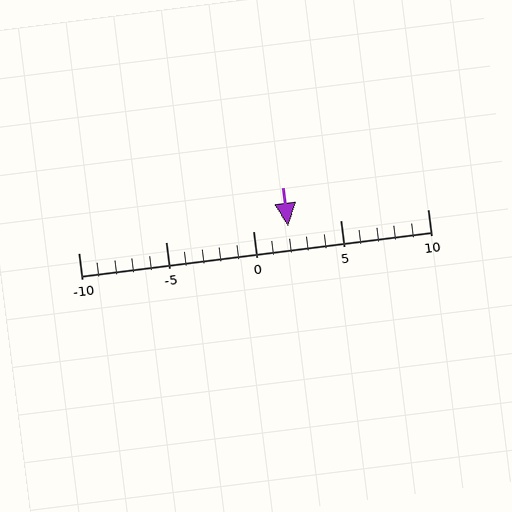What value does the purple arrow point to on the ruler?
The purple arrow points to approximately 2.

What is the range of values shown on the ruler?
The ruler shows values from -10 to 10.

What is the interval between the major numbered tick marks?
The major tick marks are spaced 5 units apart.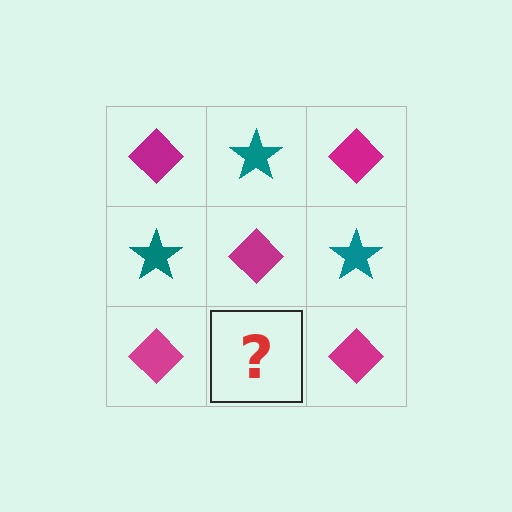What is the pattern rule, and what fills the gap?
The rule is that it alternates magenta diamond and teal star in a checkerboard pattern. The gap should be filled with a teal star.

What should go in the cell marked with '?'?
The missing cell should contain a teal star.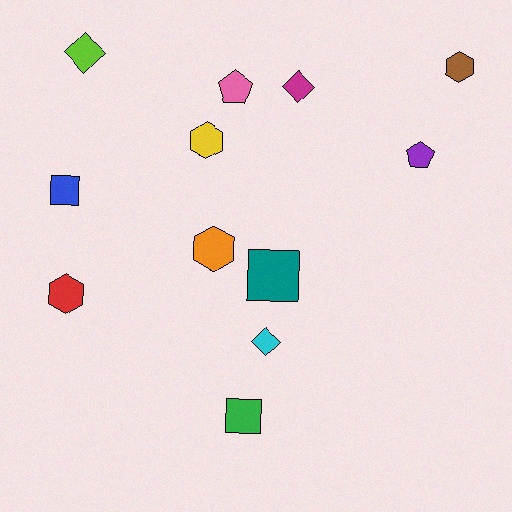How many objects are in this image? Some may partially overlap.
There are 12 objects.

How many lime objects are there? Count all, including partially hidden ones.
There is 1 lime object.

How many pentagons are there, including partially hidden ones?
There are 2 pentagons.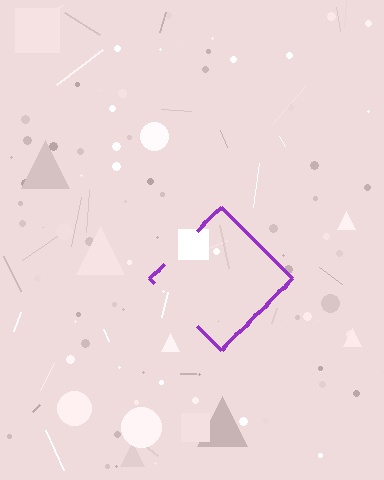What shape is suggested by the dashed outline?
The dashed outline suggests a diamond.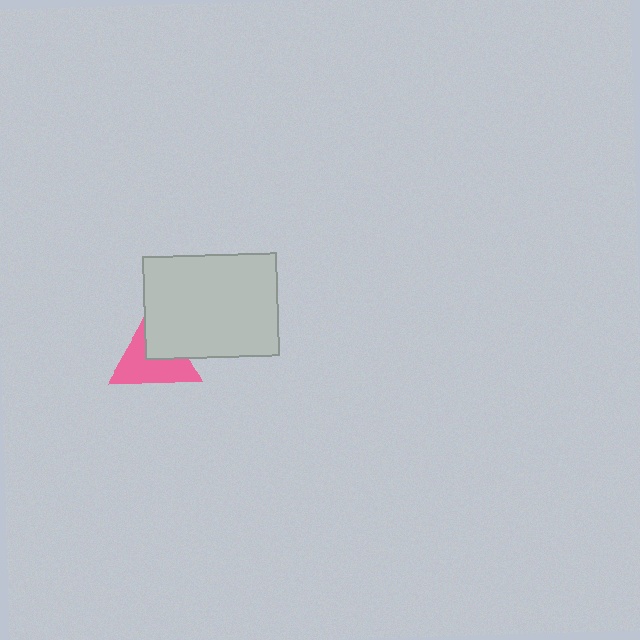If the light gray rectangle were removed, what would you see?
You would see the complete pink triangle.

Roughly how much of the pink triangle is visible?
About half of it is visible (roughly 60%).